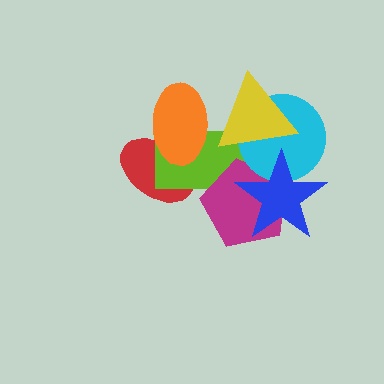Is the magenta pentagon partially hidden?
Yes, it is partially covered by another shape.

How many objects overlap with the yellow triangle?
4 objects overlap with the yellow triangle.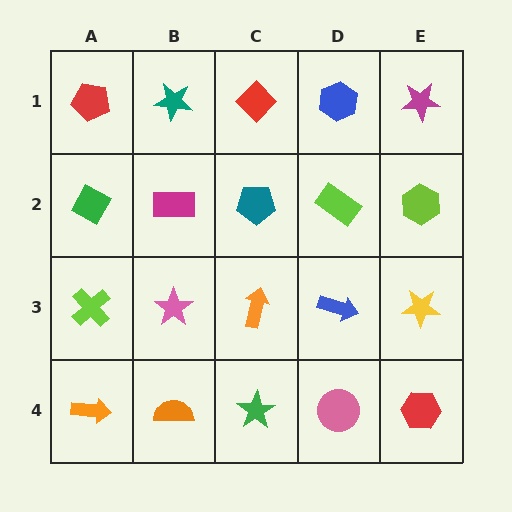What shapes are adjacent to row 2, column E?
A magenta star (row 1, column E), a yellow star (row 3, column E), a lime rectangle (row 2, column D).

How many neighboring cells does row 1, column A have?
2.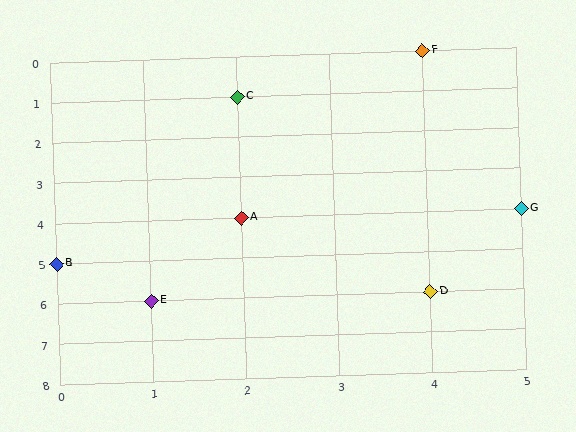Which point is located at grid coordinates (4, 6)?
Point D is at (4, 6).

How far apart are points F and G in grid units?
Points F and G are 1 column and 4 rows apart (about 4.1 grid units diagonally).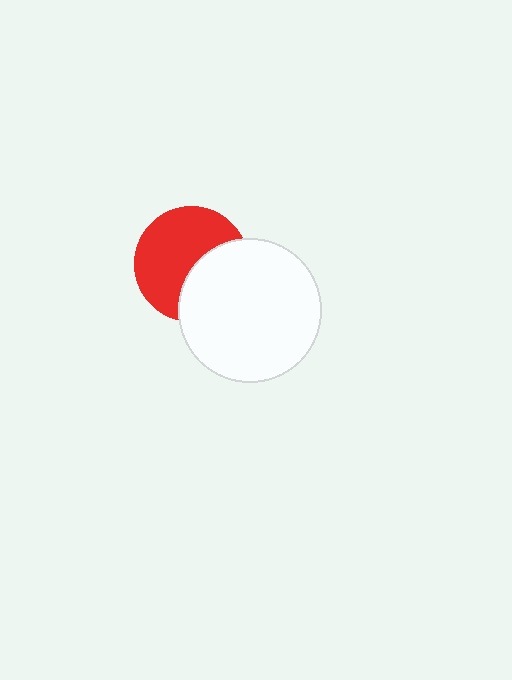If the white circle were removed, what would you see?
You would see the complete red circle.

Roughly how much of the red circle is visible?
About half of it is visible (roughly 61%).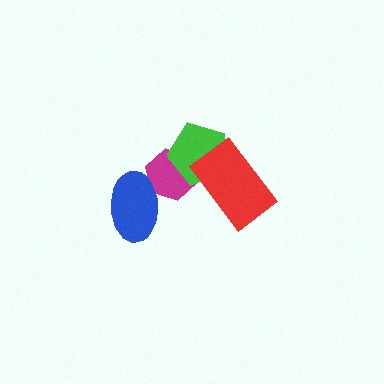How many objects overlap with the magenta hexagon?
2 objects overlap with the magenta hexagon.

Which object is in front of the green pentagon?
The red rectangle is in front of the green pentagon.